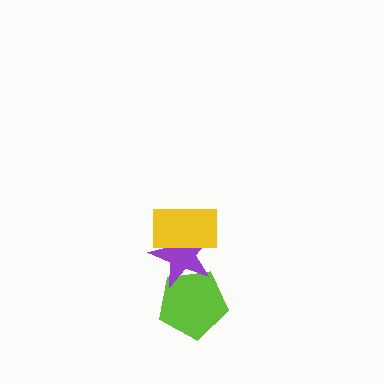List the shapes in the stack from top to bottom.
From top to bottom: the yellow rectangle, the purple star, the lime pentagon.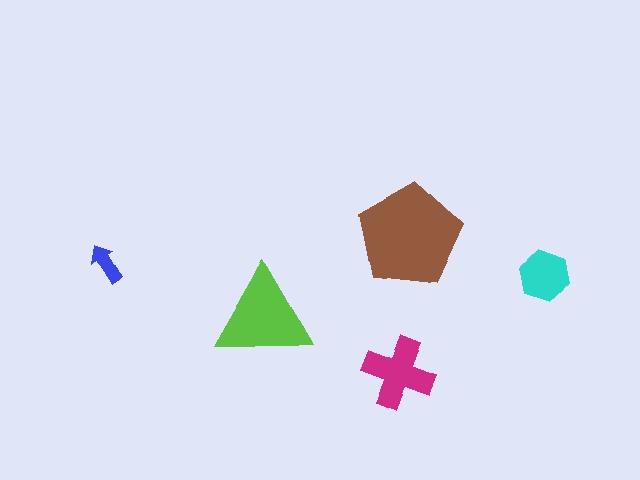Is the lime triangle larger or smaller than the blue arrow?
Larger.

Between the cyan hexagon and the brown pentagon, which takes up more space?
The brown pentagon.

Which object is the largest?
The brown pentagon.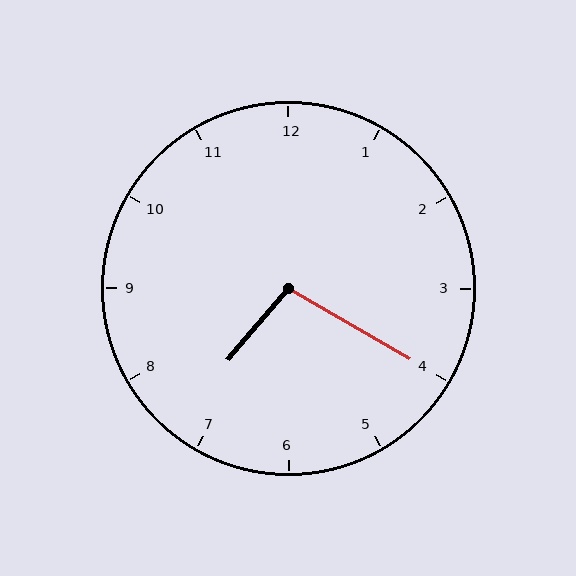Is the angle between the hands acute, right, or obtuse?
It is obtuse.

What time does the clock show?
7:20.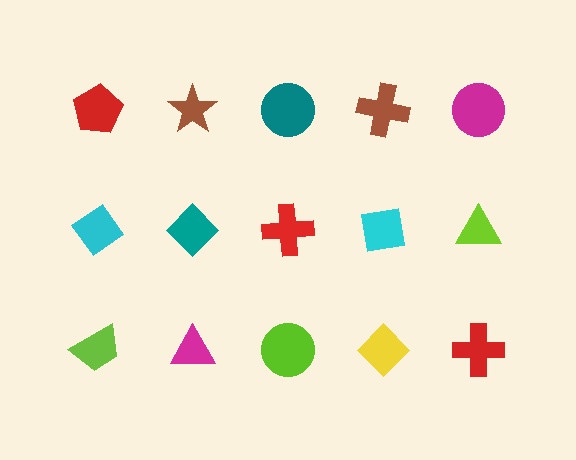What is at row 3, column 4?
A yellow diamond.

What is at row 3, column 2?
A magenta triangle.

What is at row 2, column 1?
A cyan diamond.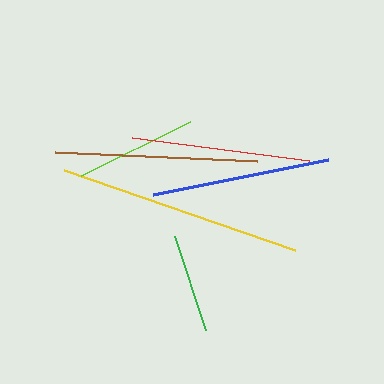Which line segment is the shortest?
The green line is the shortest at approximately 98 pixels.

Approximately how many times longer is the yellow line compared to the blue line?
The yellow line is approximately 1.4 times the length of the blue line.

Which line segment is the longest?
The yellow line is the longest at approximately 245 pixels.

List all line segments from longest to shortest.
From longest to shortest: yellow, brown, red, blue, lime, green.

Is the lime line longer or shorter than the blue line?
The blue line is longer than the lime line.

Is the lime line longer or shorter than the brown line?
The brown line is longer than the lime line.